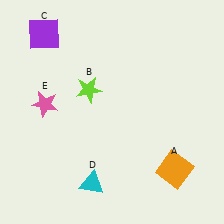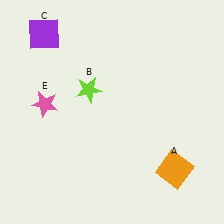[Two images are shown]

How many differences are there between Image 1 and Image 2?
There is 1 difference between the two images.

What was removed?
The cyan triangle (D) was removed in Image 2.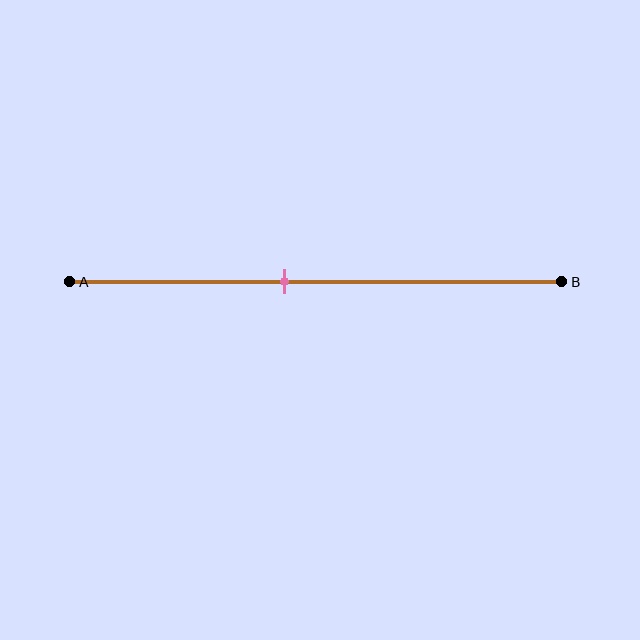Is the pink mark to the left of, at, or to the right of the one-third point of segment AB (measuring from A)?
The pink mark is to the right of the one-third point of segment AB.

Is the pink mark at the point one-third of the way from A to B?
No, the mark is at about 45% from A, not at the 33% one-third point.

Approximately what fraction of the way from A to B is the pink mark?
The pink mark is approximately 45% of the way from A to B.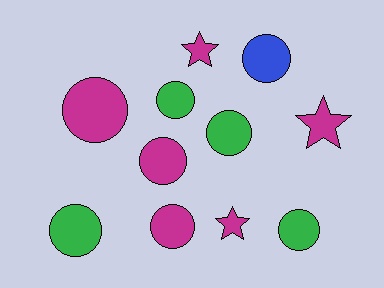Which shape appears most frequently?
Circle, with 8 objects.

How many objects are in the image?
There are 11 objects.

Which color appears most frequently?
Magenta, with 6 objects.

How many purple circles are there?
There are no purple circles.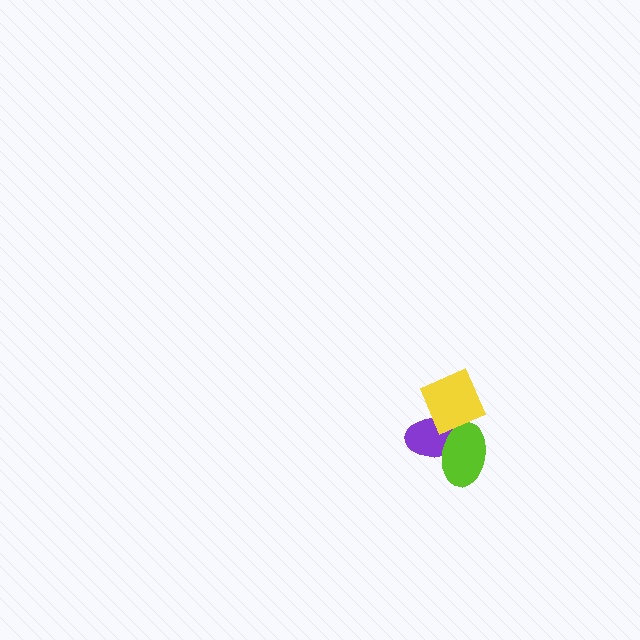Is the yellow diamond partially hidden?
No, no other shape covers it.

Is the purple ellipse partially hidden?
Yes, it is partially covered by another shape.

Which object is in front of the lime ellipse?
The yellow diamond is in front of the lime ellipse.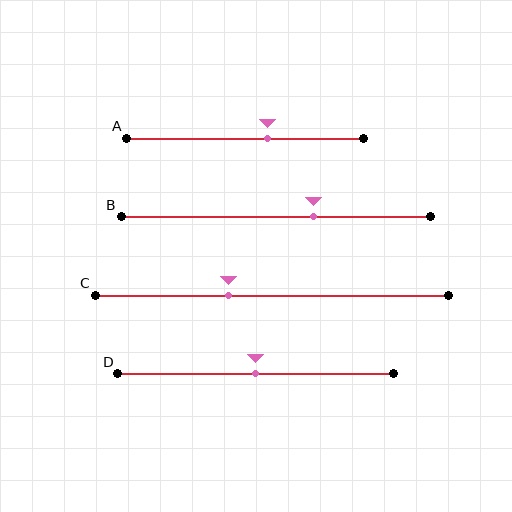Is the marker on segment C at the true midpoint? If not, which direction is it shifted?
No, the marker on segment C is shifted to the left by about 12% of the segment length.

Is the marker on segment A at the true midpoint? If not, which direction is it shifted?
No, the marker on segment A is shifted to the right by about 9% of the segment length.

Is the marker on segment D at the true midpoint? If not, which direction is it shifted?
Yes, the marker on segment D is at the true midpoint.